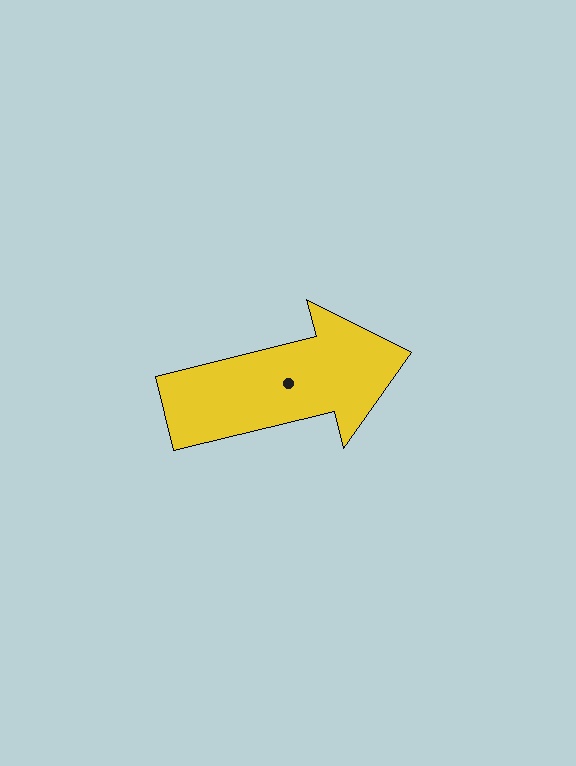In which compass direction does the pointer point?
East.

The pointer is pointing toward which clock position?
Roughly 3 o'clock.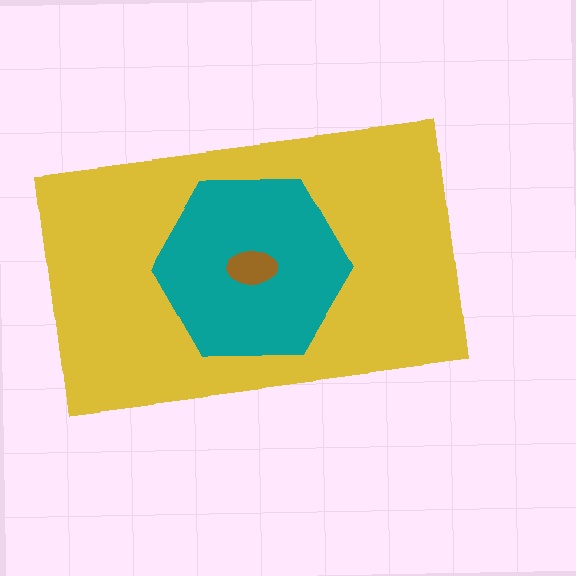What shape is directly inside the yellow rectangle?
The teal hexagon.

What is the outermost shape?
The yellow rectangle.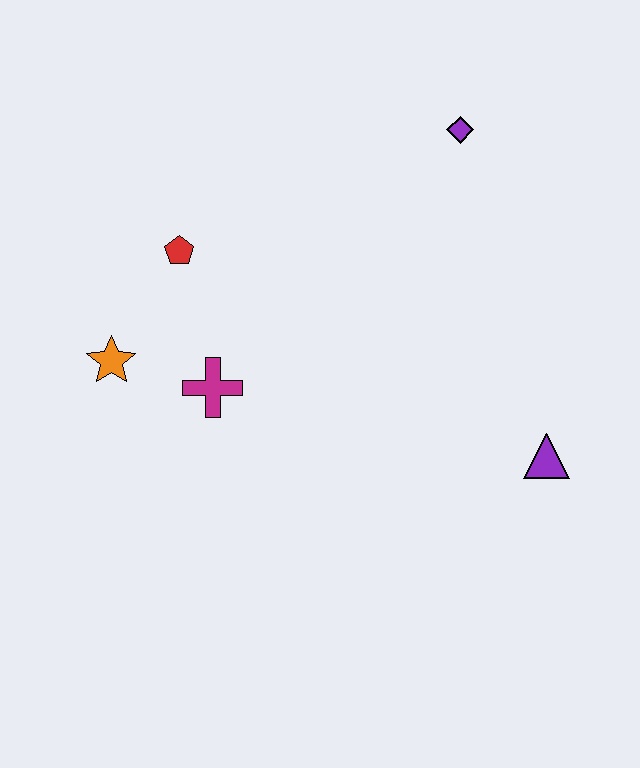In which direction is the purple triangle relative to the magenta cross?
The purple triangle is to the right of the magenta cross.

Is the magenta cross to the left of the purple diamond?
Yes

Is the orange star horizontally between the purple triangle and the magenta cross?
No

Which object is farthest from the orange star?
The purple triangle is farthest from the orange star.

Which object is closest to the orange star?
The magenta cross is closest to the orange star.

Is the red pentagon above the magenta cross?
Yes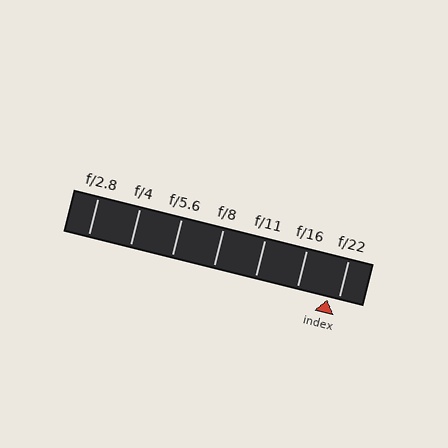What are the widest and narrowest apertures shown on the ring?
The widest aperture shown is f/2.8 and the narrowest is f/22.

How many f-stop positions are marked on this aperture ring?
There are 7 f-stop positions marked.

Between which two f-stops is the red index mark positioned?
The index mark is between f/16 and f/22.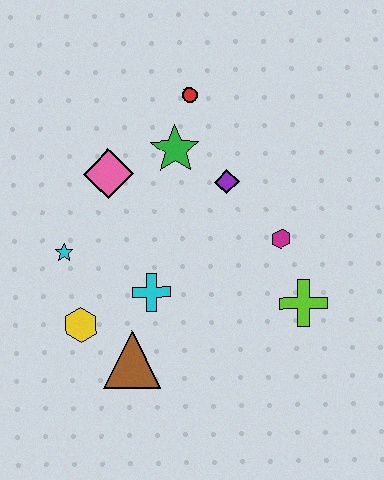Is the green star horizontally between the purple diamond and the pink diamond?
Yes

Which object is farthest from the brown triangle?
The red circle is farthest from the brown triangle.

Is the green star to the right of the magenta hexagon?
No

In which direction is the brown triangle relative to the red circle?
The brown triangle is below the red circle.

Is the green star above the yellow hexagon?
Yes